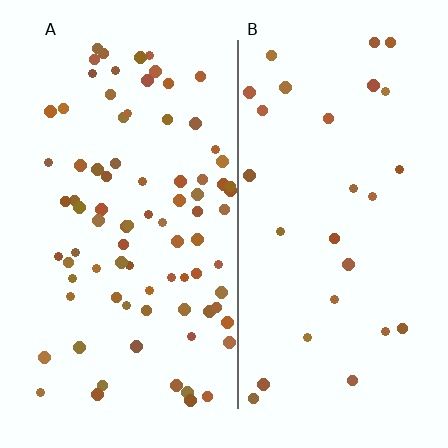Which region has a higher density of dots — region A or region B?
A (the left).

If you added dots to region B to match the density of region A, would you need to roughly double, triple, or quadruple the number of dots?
Approximately triple.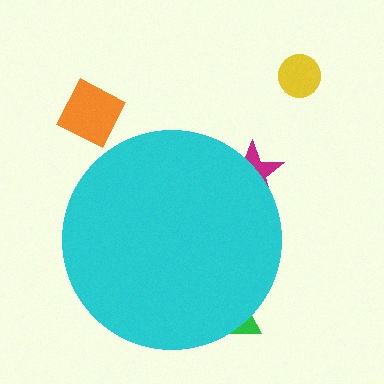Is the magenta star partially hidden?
Yes, the magenta star is partially hidden behind the cyan circle.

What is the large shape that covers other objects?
A cyan circle.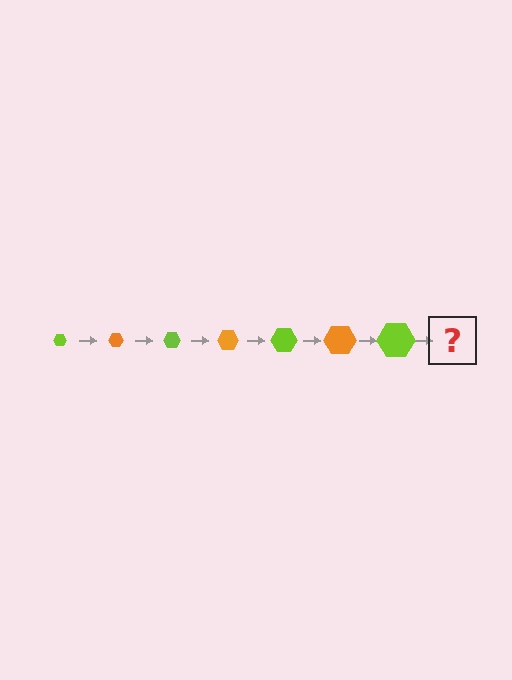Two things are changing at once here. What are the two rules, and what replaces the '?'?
The two rules are that the hexagon grows larger each step and the color cycles through lime and orange. The '?' should be an orange hexagon, larger than the previous one.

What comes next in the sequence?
The next element should be an orange hexagon, larger than the previous one.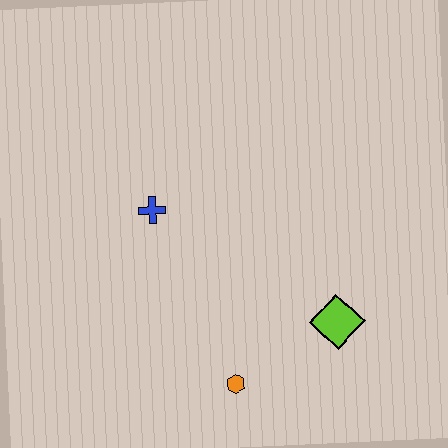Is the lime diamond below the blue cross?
Yes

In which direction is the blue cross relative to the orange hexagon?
The blue cross is above the orange hexagon.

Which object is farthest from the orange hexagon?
The blue cross is farthest from the orange hexagon.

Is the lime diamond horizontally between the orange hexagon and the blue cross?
No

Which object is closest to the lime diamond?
The orange hexagon is closest to the lime diamond.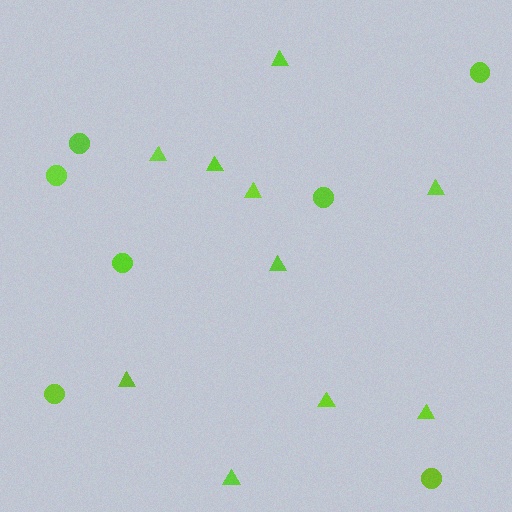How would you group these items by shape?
There are 2 groups: one group of triangles (10) and one group of circles (7).